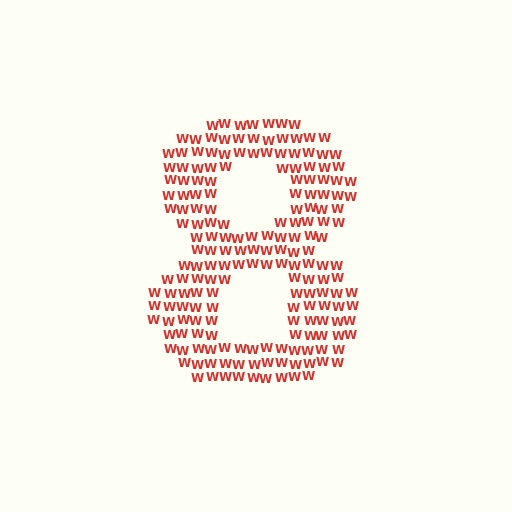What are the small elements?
The small elements are letter W's.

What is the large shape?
The large shape is the digit 8.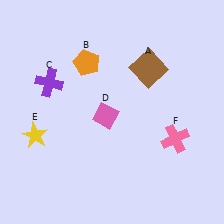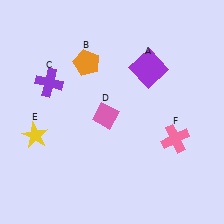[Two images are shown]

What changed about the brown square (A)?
In Image 1, A is brown. In Image 2, it changed to purple.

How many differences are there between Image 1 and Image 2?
There is 1 difference between the two images.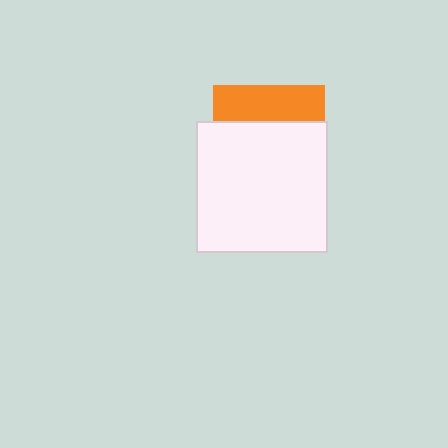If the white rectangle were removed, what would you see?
You would see the complete orange square.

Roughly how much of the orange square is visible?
A small part of it is visible (roughly 32%).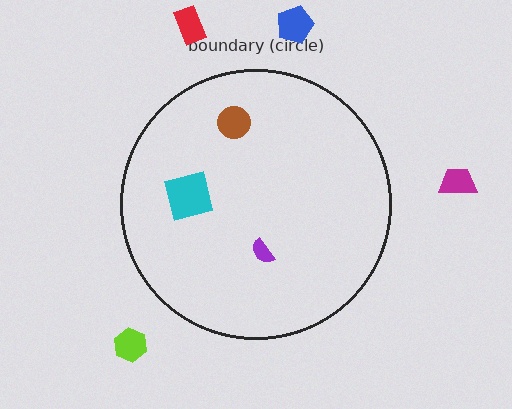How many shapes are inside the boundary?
3 inside, 4 outside.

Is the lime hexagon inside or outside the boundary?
Outside.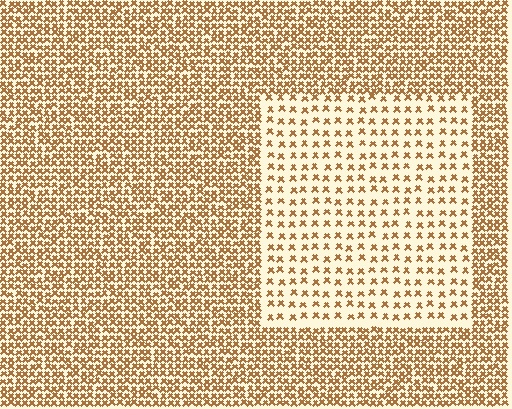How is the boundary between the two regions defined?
The boundary is defined by a change in element density (approximately 2.5x ratio). All elements are the same color, size, and shape.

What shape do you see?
I see a rectangle.